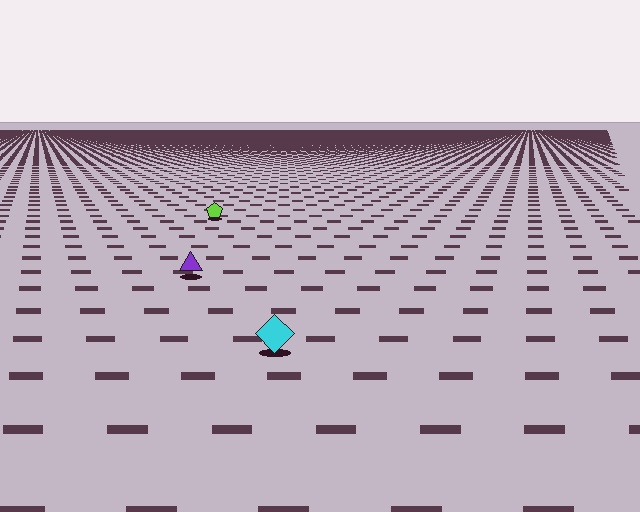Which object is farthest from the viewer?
The lime pentagon is farthest from the viewer. It appears smaller and the ground texture around it is denser.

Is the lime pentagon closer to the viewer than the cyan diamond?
No. The cyan diamond is closer — you can tell from the texture gradient: the ground texture is coarser near it.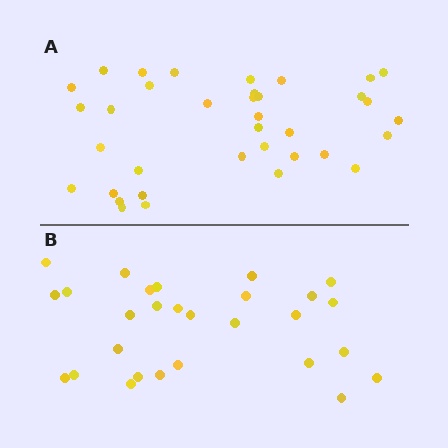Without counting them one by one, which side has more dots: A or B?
Region A (the top region) has more dots.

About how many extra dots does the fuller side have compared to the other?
Region A has roughly 8 or so more dots than region B.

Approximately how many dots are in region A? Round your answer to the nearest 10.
About 40 dots. (The exact count is 36, which rounds to 40.)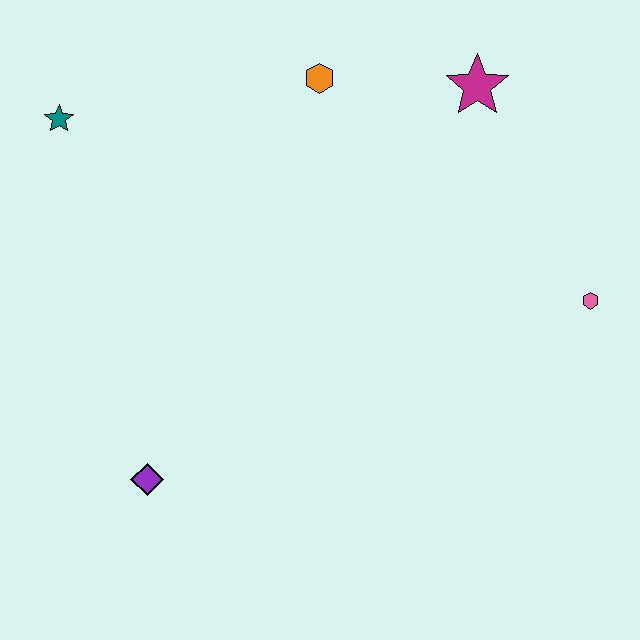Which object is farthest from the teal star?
The pink hexagon is farthest from the teal star.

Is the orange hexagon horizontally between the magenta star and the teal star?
Yes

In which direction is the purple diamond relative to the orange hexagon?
The purple diamond is below the orange hexagon.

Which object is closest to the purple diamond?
The teal star is closest to the purple diamond.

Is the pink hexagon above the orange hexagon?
No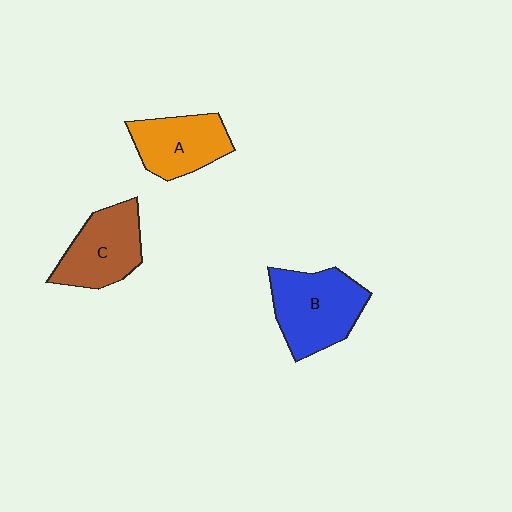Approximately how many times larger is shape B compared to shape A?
Approximately 1.3 times.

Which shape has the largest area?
Shape B (blue).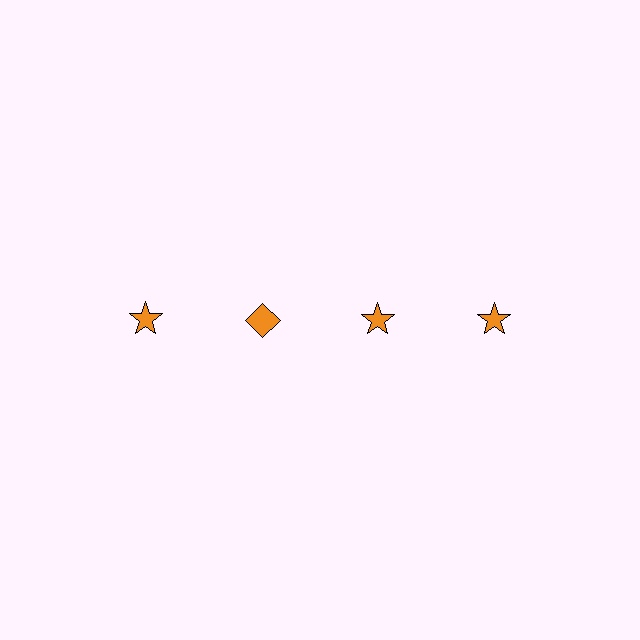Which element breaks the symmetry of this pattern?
The orange diamond in the top row, second from left column breaks the symmetry. All other shapes are orange stars.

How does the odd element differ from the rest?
It has a different shape: diamond instead of star.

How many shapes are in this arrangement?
There are 4 shapes arranged in a grid pattern.